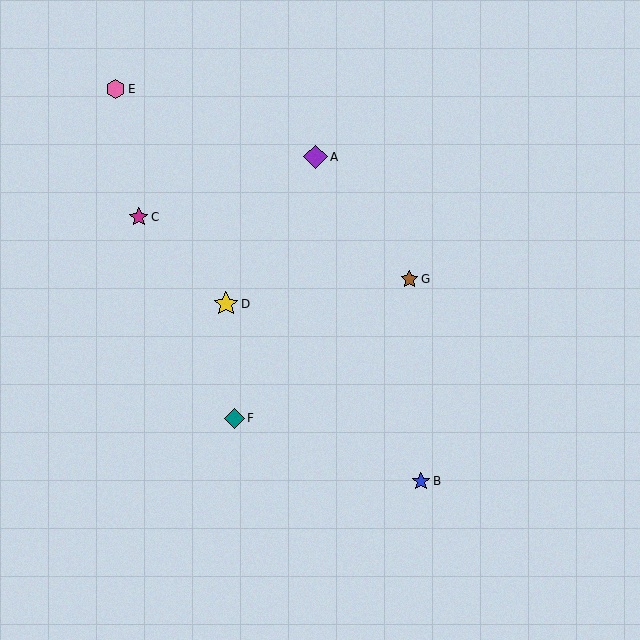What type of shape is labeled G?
Shape G is a brown star.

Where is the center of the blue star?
The center of the blue star is at (421, 481).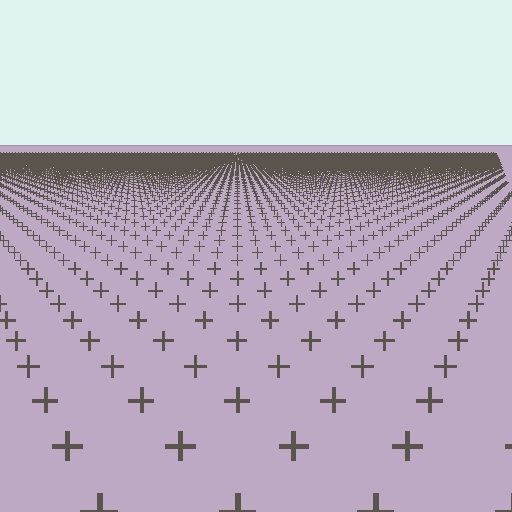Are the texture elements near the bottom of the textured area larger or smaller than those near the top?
Larger. Near the bottom, elements are closer to the viewer and appear at a bigger on-screen size.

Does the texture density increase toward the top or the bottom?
Density increases toward the top.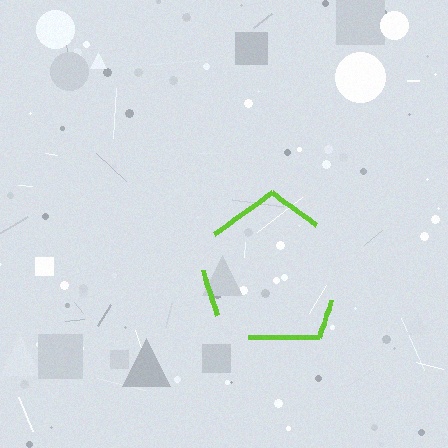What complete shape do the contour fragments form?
The contour fragments form a pentagon.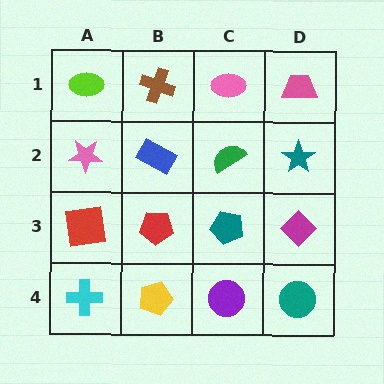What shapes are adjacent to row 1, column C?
A green semicircle (row 2, column C), a brown cross (row 1, column B), a pink trapezoid (row 1, column D).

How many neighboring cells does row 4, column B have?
3.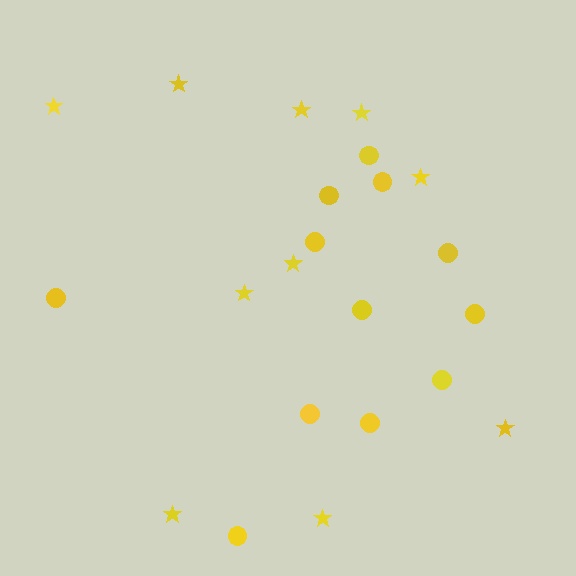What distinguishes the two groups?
There are 2 groups: one group of circles (12) and one group of stars (10).